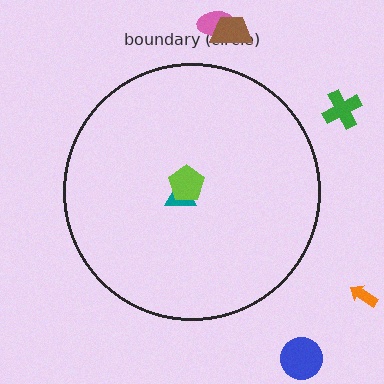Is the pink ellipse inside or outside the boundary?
Outside.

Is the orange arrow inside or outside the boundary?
Outside.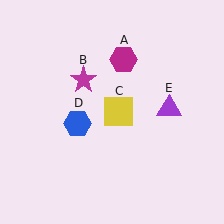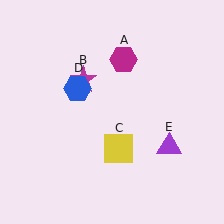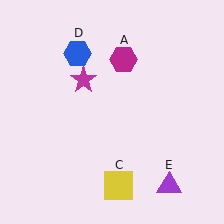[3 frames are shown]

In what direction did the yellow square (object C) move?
The yellow square (object C) moved down.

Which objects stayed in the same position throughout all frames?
Magenta hexagon (object A) and magenta star (object B) remained stationary.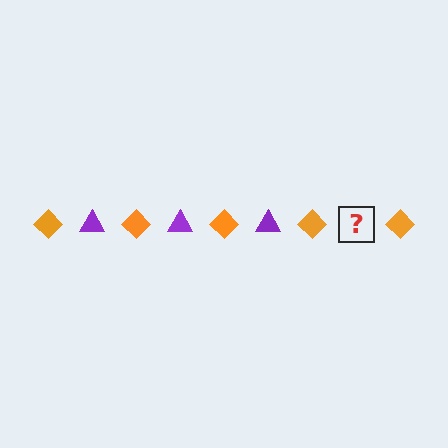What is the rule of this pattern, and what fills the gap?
The rule is that the pattern alternates between orange diamond and purple triangle. The gap should be filled with a purple triangle.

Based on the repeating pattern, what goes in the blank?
The blank should be a purple triangle.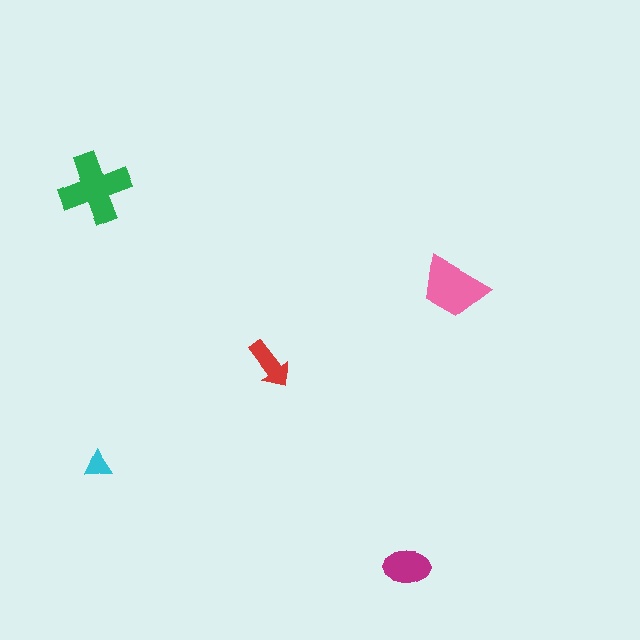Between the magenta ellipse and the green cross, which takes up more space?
The green cross.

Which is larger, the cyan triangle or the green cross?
The green cross.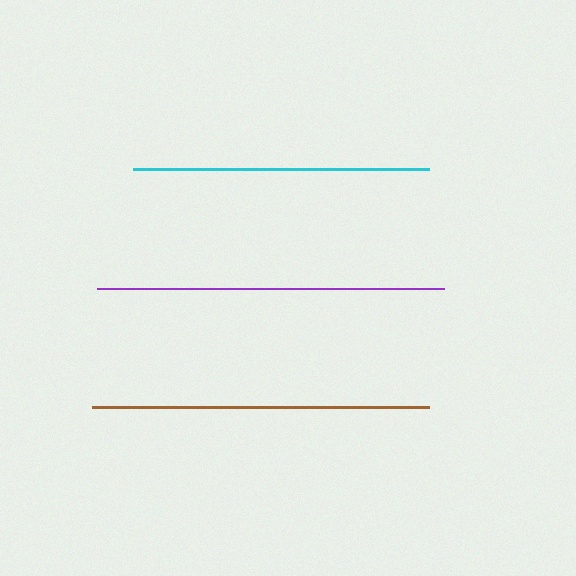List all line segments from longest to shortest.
From longest to shortest: purple, brown, cyan.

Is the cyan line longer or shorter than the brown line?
The brown line is longer than the cyan line.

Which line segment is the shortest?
The cyan line is the shortest at approximately 296 pixels.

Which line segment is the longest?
The purple line is the longest at approximately 347 pixels.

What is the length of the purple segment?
The purple segment is approximately 347 pixels long.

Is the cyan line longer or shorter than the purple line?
The purple line is longer than the cyan line.